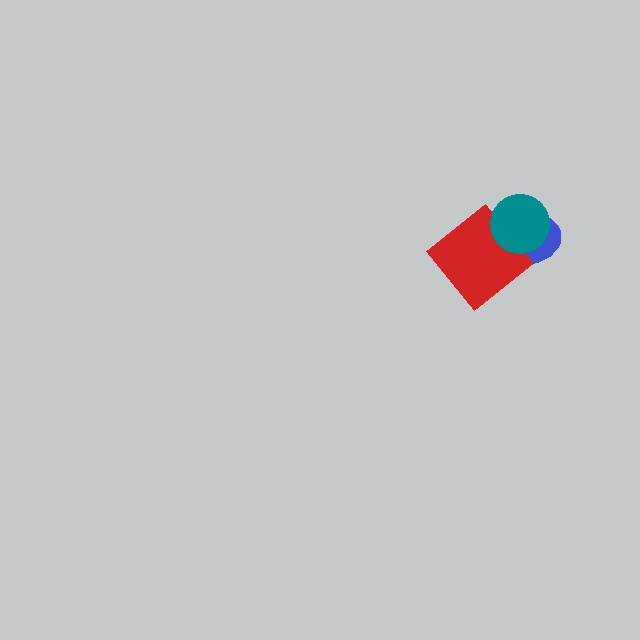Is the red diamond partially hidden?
Yes, it is partially covered by another shape.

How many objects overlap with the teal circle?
2 objects overlap with the teal circle.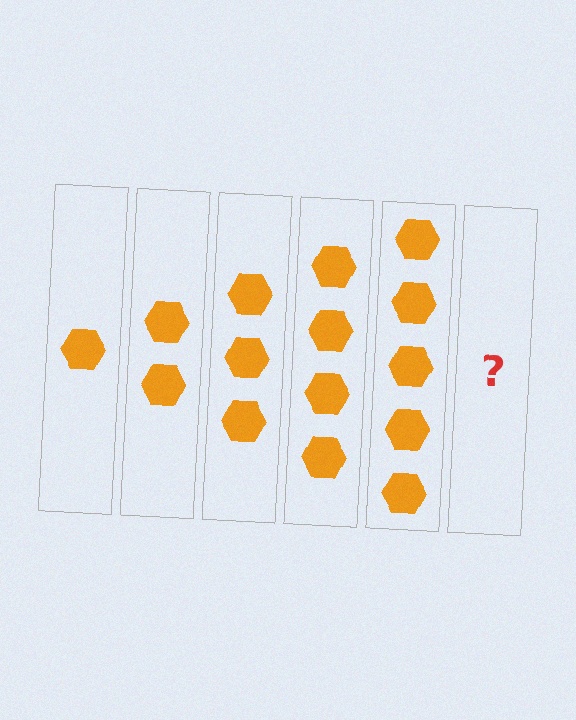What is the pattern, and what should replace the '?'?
The pattern is that each step adds one more hexagon. The '?' should be 6 hexagons.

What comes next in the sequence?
The next element should be 6 hexagons.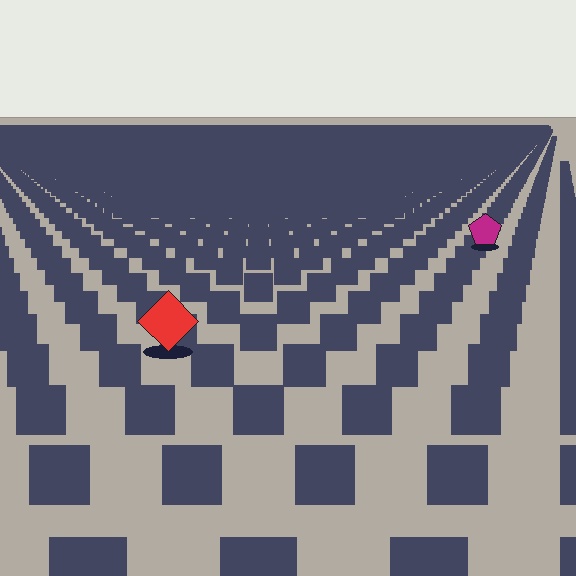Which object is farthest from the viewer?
The magenta pentagon is farthest from the viewer. It appears smaller and the ground texture around it is denser.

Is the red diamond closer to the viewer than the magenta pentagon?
Yes. The red diamond is closer — you can tell from the texture gradient: the ground texture is coarser near it.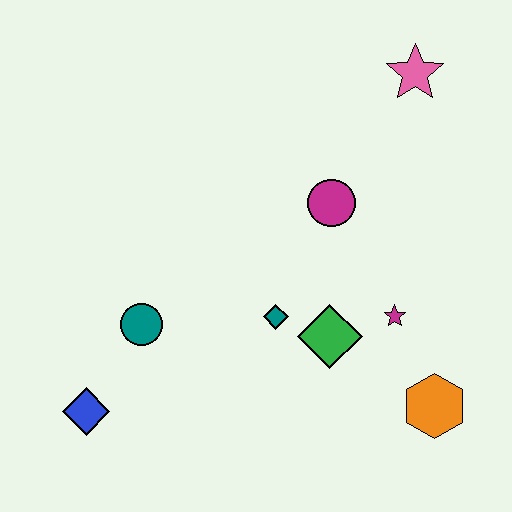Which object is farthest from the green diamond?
The pink star is farthest from the green diamond.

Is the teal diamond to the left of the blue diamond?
No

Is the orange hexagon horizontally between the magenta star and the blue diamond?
No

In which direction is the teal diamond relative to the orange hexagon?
The teal diamond is to the left of the orange hexagon.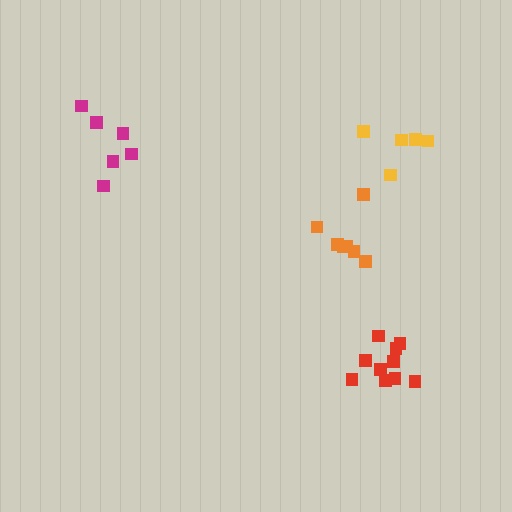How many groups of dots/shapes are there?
There are 4 groups.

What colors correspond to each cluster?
The clusters are colored: orange, yellow, magenta, red.